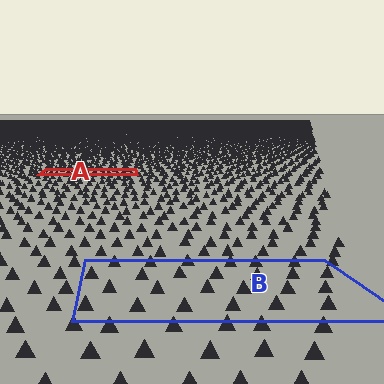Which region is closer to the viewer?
Region B is closer. The texture elements there are larger and more spread out.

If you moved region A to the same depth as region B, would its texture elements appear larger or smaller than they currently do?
They would appear larger. At a closer depth, the same texture elements are projected at a bigger on-screen size.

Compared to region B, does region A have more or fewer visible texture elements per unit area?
Region A has more texture elements per unit area — they are packed more densely because it is farther away.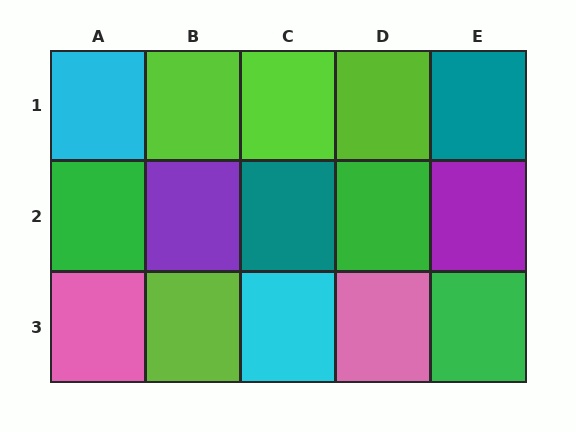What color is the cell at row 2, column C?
Teal.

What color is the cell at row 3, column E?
Green.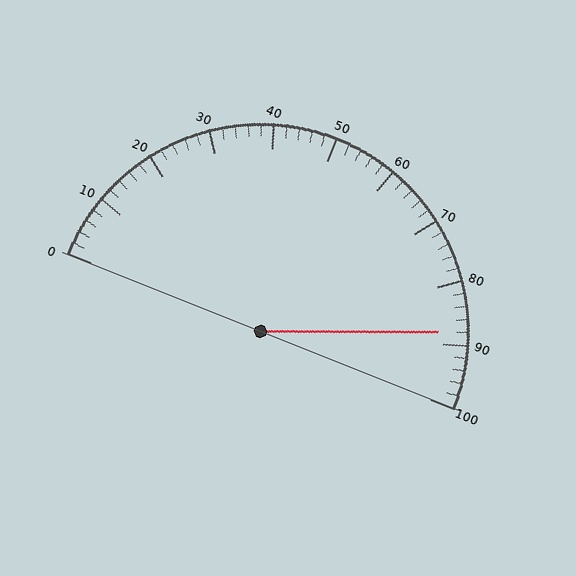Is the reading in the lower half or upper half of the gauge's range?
The reading is in the upper half of the range (0 to 100).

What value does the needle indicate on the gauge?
The needle indicates approximately 88.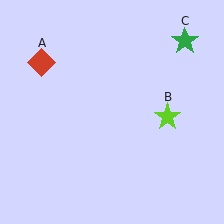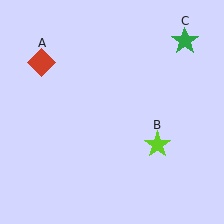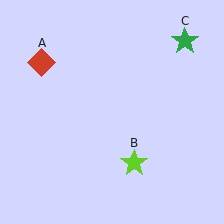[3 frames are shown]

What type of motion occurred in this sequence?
The lime star (object B) rotated clockwise around the center of the scene.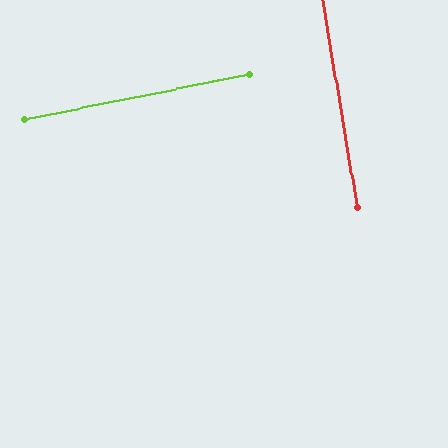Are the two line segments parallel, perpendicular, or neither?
Perpendicular — they meet at approximately 88°.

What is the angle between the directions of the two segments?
Approximately 88 degrees.